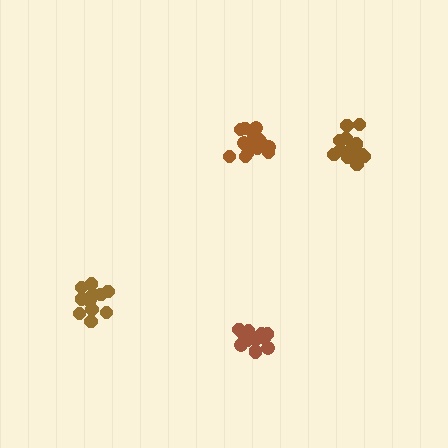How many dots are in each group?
Group 1: 14 dots, Group 2: 16 dots, Group 3: 14 dots, Group 4: 16 dots (60 total).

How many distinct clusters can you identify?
There are 4 distinct clusters.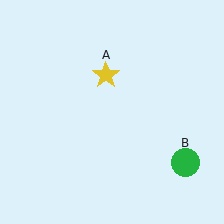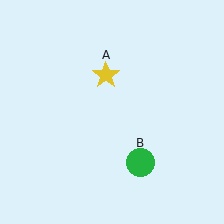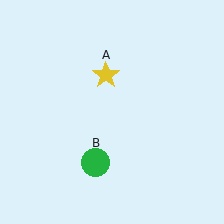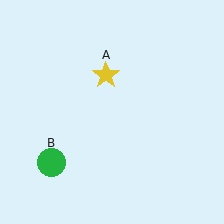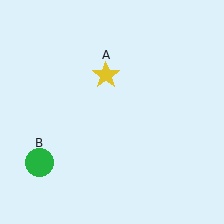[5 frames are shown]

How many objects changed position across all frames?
1 object changed position: green circle (object B).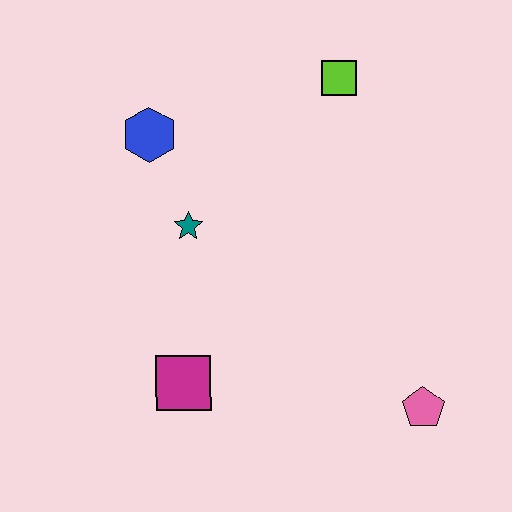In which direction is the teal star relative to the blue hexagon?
The teal star is below the blue hexagon.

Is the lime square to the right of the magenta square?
Yes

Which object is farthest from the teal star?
The pink pentagon is farthest from the teal star.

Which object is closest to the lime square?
The blue hexagon is closest to the lime square.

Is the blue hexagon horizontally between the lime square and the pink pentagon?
No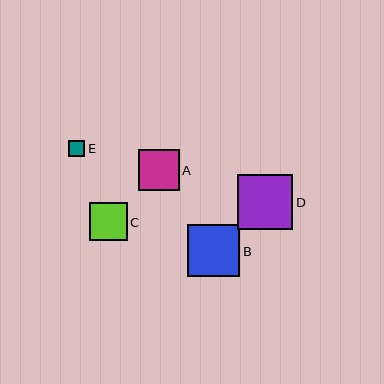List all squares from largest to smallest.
From largest to smallest: D, B, A, C, E.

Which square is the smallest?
Square E is the smallest with a size of approximately 16 pixels.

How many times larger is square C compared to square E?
Square C is approximately 2.3 times the size of square E.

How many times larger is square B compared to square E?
Square B is approximately 3.3 times the size of square E.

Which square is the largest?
Square D is the largest with a size of approximately 55 pixels.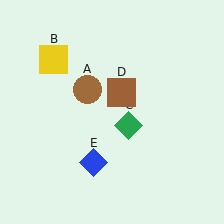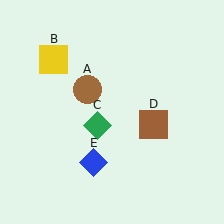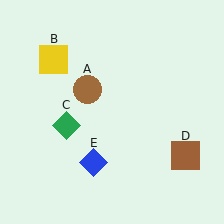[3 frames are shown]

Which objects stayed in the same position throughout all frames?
Brown circle (object A) and yellow square (object B) and blue diamond (object E) remained stationary.